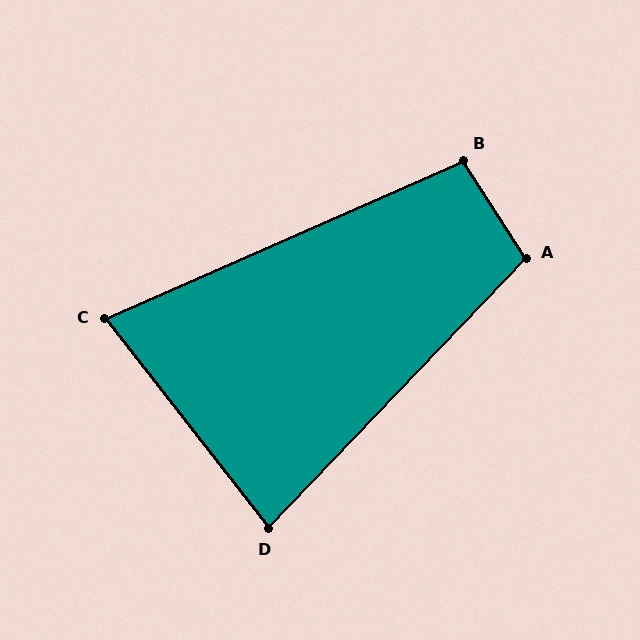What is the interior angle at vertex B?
Approximately 98 degrees (obtuse).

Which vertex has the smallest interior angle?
C, at approximately 76 degrees.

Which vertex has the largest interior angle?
A, at approximately 104 degrees.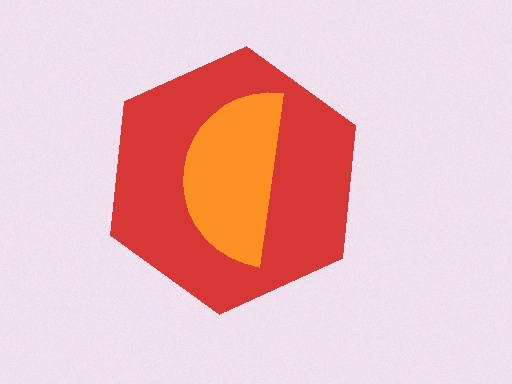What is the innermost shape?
The orange semicircle.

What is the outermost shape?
The red hexagon.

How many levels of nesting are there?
2.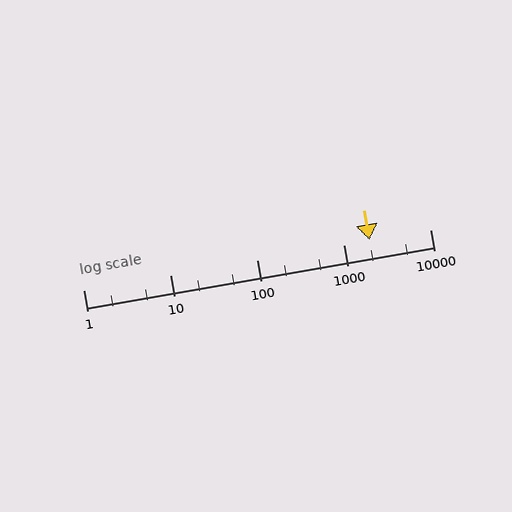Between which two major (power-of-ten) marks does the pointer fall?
The pointer is between 1000 and 10000.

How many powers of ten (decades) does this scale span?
The scale spans 4 decades, from 1 to 10000.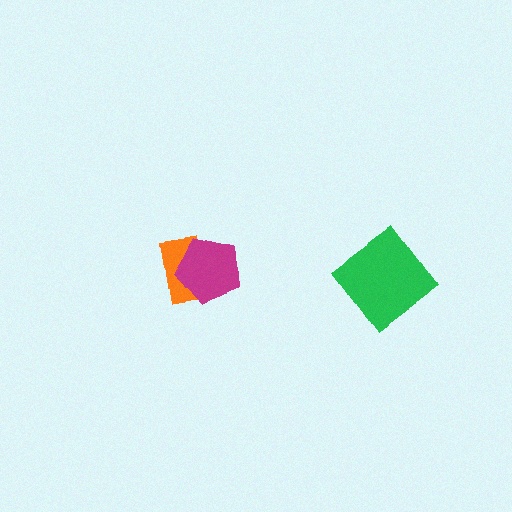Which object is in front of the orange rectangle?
The magenta pentagon is in front of the orange rectangle.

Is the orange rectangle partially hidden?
Yes, it is partially covered by another shape.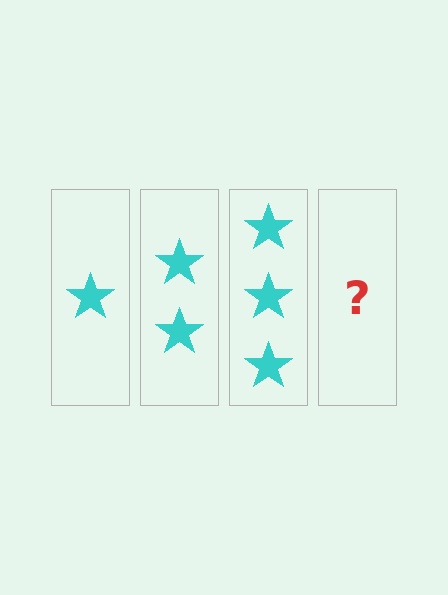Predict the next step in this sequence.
The next step is 4 stars.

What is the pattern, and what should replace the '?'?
The pattern is that each step adds one more star. The '?' should be 4 stars.